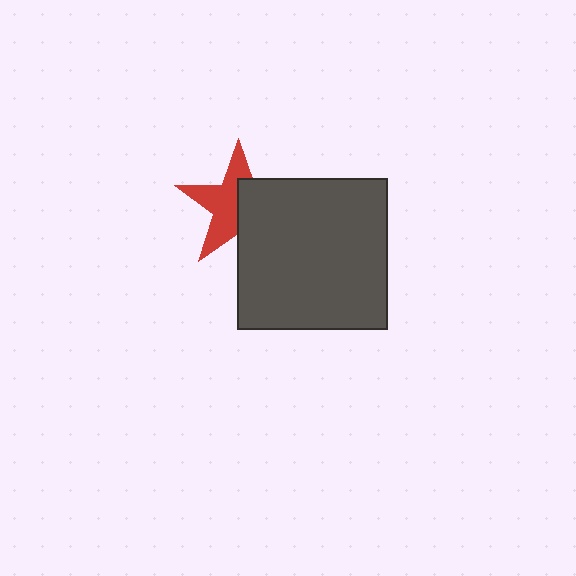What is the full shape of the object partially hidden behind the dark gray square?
The partially hidden object is a red star.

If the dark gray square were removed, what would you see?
You would see the complete red star.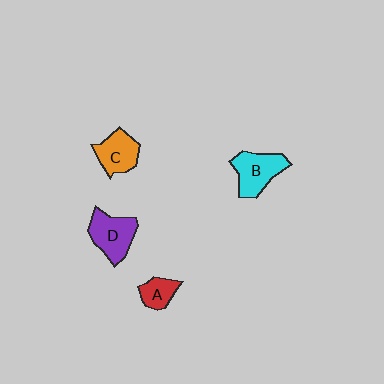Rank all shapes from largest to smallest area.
From largest to smallest: B (cyan), D (purple), C (orange), A (red).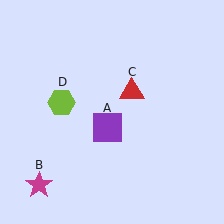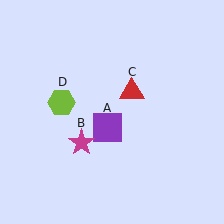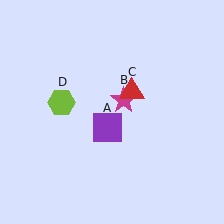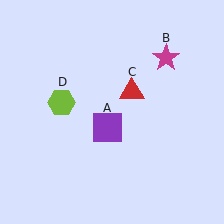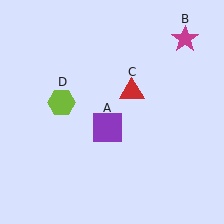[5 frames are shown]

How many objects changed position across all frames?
1 object changed position: magenta star (object B).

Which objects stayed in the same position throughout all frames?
Purple square (object A) and red triangle (object C) and lime hexagon (object D) remained stationary.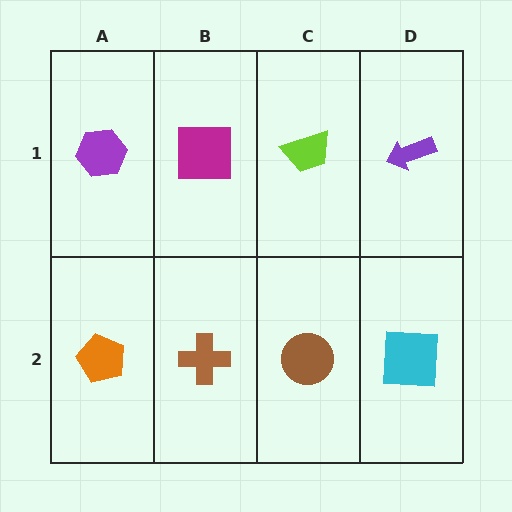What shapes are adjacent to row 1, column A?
An orange pentagon (row 2, column A), a magenta square (row 1, column B).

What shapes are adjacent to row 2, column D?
A purple arrow (row 1, column D), a brown circle (row 2, column C).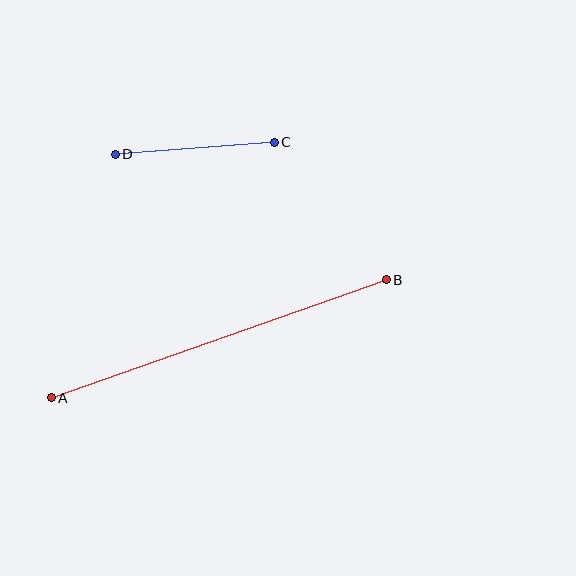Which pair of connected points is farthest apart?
Points A and B are farthest apart.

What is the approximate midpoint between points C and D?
The midpoint is at approximately (195, 148) pixels.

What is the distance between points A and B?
The distance is approximately 355 pixels.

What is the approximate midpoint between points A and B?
The midpoint is at approximately (219, 339) pixels.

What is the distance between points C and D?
The distance is approximately 159 pixels.